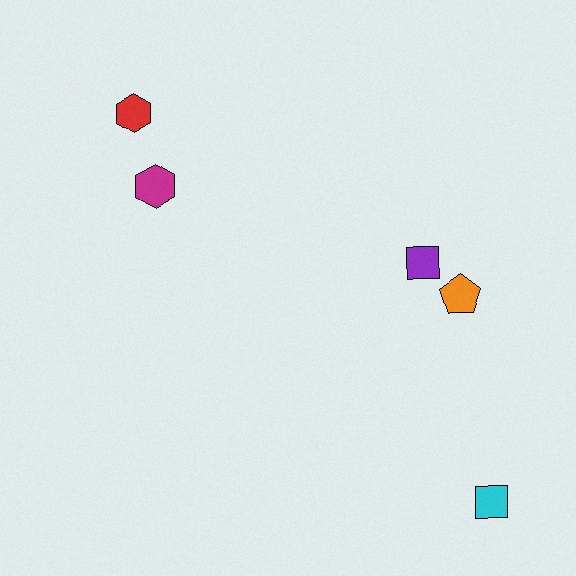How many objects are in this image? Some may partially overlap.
There are 5 objects.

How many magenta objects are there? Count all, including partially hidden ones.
There is 1 magenta object.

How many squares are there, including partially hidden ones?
There are 2 squares.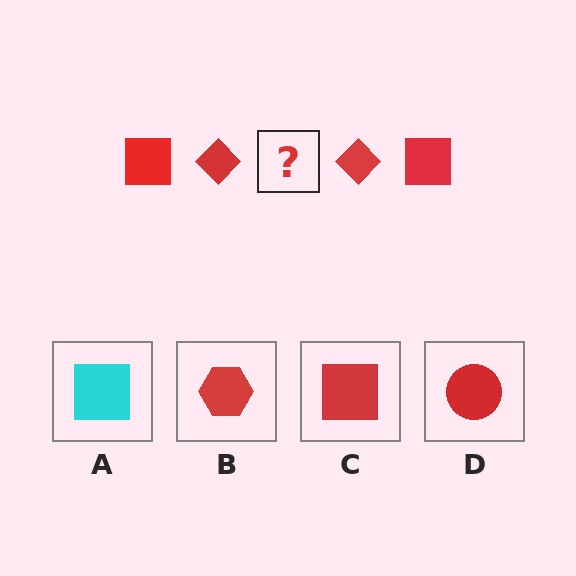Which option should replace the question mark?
Option C.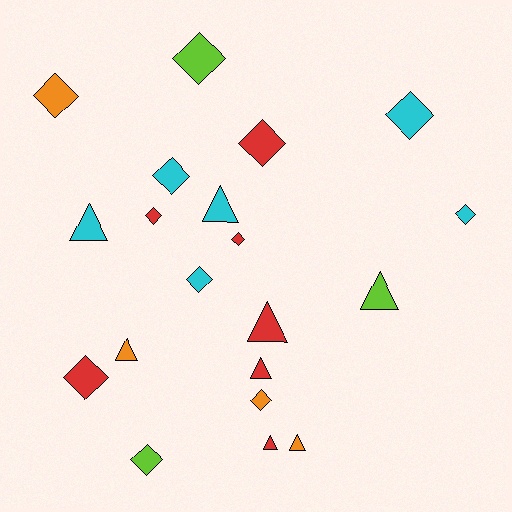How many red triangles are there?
There are 3 red triangles.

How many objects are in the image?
There are 20 objects.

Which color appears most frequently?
Red, with 7 objects.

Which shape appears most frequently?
Diamond, with 12 objects.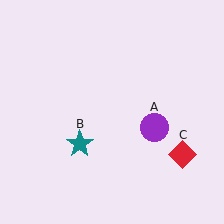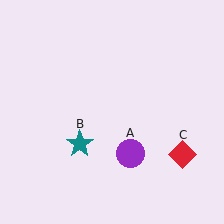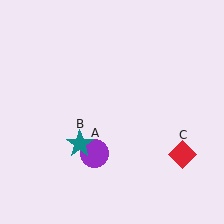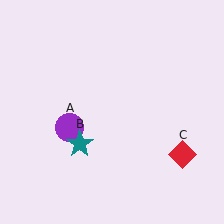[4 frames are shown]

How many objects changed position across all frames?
1 object changed position: purple circle (object A).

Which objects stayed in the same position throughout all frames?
Teal star (object B) and red diamond (object C) remained stationary.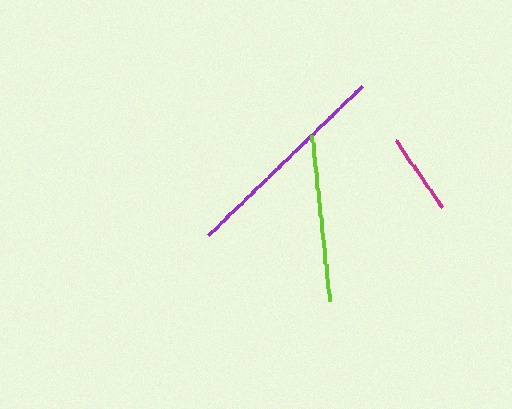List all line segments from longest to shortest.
From longest to shortest: purple, lime, magenta.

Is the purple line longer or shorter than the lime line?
The purple line is longer than the lime line.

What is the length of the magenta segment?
The magenta segment is approximately 82 pixels long.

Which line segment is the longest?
The purple line is the longest at approximately 215 pixels.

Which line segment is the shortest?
The magenta line is the shortest at approximately 82 pixels.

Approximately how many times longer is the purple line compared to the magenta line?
The purple line is approximately 2.6 times the length of the magenta line.